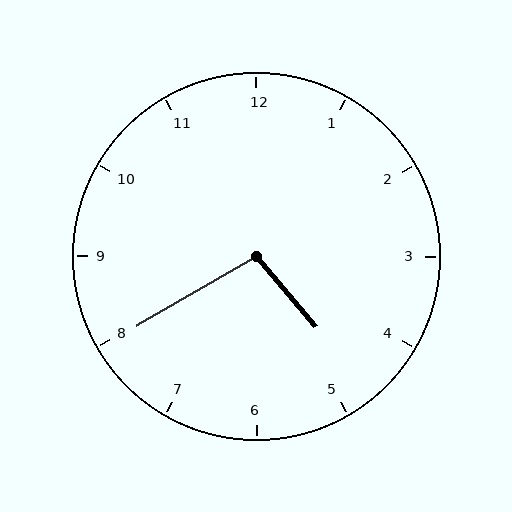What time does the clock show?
4:40.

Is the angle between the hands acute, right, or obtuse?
It is obtuse.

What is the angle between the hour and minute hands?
Approximately 100 degrees.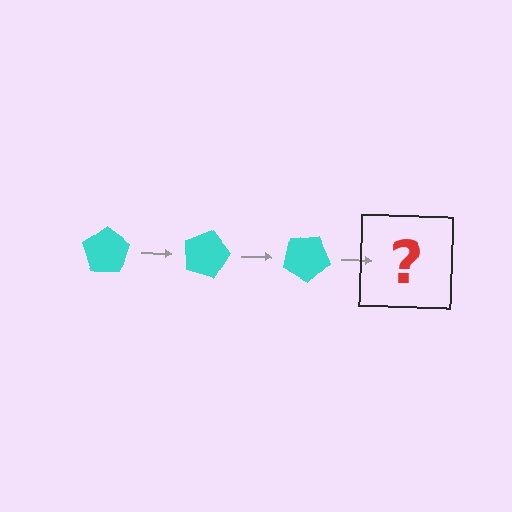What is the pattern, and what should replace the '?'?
The pattern is that the pentagon rotates 15 degrees each step. The '?' should be a cyan pentagon rotated 45 degrees.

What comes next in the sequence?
The next element should be a cyan pentagon rotated 45 degrees.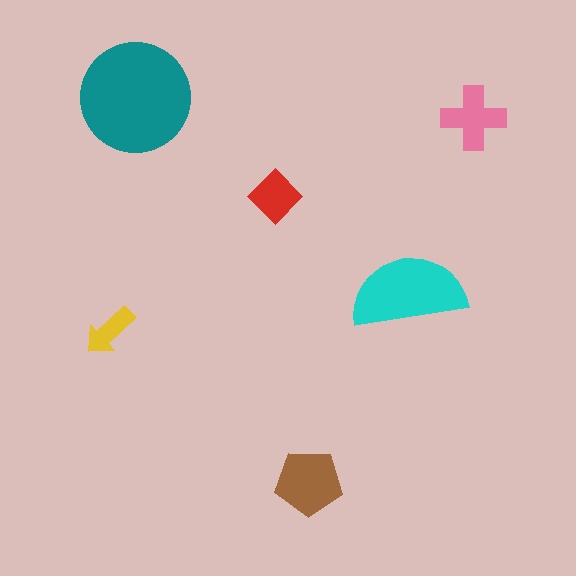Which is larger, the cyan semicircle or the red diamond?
The cyan semicircle.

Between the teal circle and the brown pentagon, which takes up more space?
The teal circle.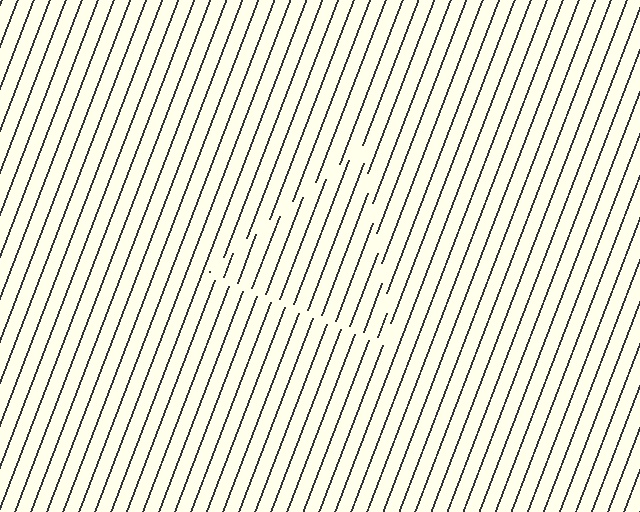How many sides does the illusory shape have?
3 sides — the line-ends trace a triangle.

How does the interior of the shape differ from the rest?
The interior of the shape contains the same grating, shifted by half a period — the contour is defined by the phase discontinuity where line-ends from the inner and outer gratings abut.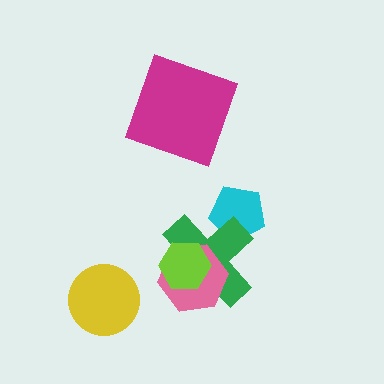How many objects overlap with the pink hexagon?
2 objects overlap with the pink hexagon.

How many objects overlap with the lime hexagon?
2 objects overlap with the lime hexagon.